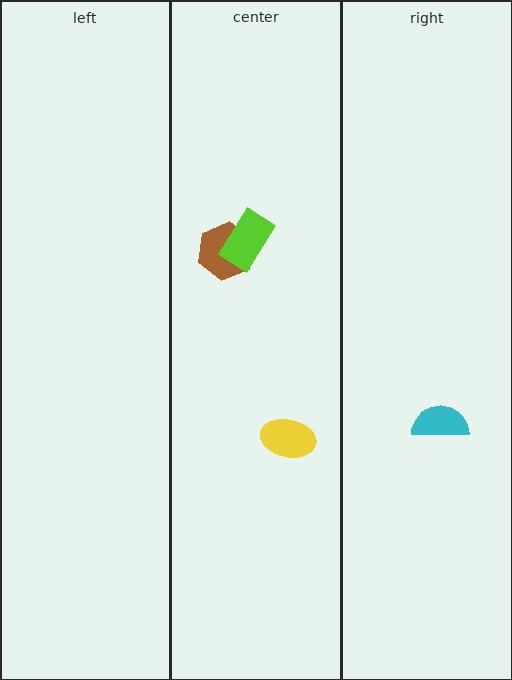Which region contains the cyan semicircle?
The right region.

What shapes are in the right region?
The cyan semicircle.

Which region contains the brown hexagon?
The center region.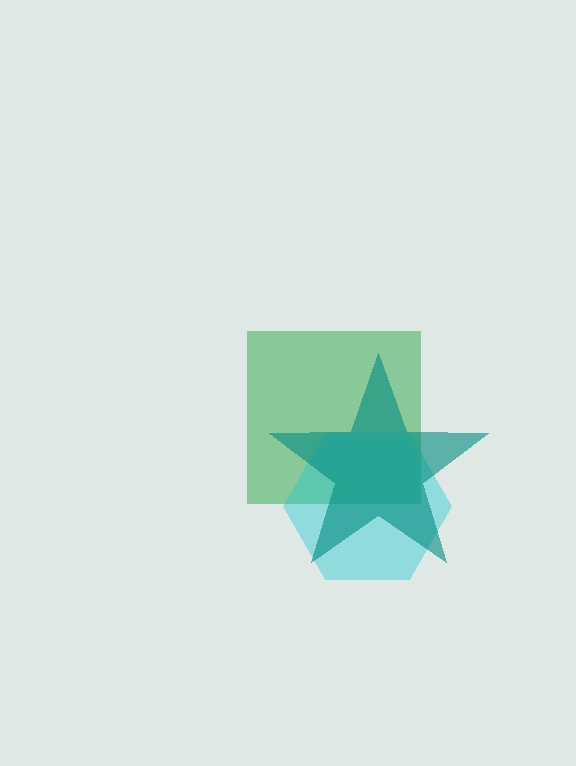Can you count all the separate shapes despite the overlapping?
Yes, there are 3 separate shapes.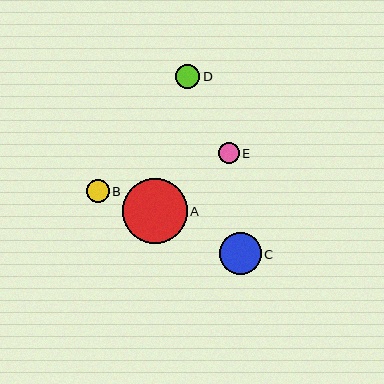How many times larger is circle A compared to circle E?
Circle A is approximately 3.2 times the size of circle E.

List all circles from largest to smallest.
From largest to smallest: A, C, D, B, E.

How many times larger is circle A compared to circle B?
Circle A is approximately 2.9 times the size of circle B.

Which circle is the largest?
Circle A is the largest with a size of approximately 65 pixels.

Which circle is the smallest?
Circle E is the smallest with a size of approximately 21 pixels.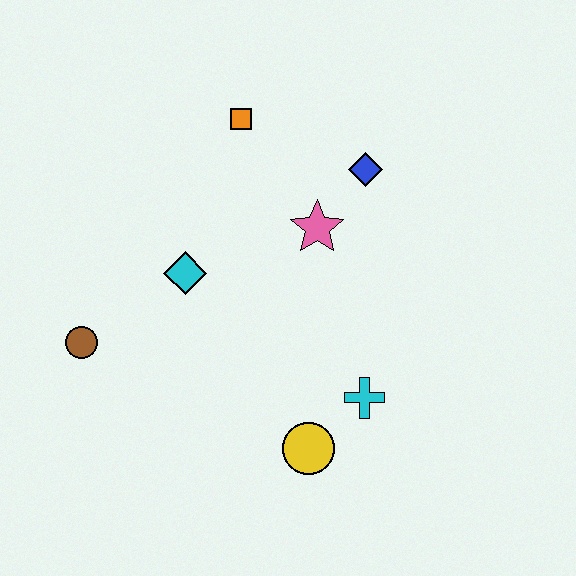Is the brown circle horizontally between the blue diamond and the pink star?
No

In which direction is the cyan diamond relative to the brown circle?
The cyan diamond is to the right of the brown circle.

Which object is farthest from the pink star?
The brown circle is farthest from the pink star.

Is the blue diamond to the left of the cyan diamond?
No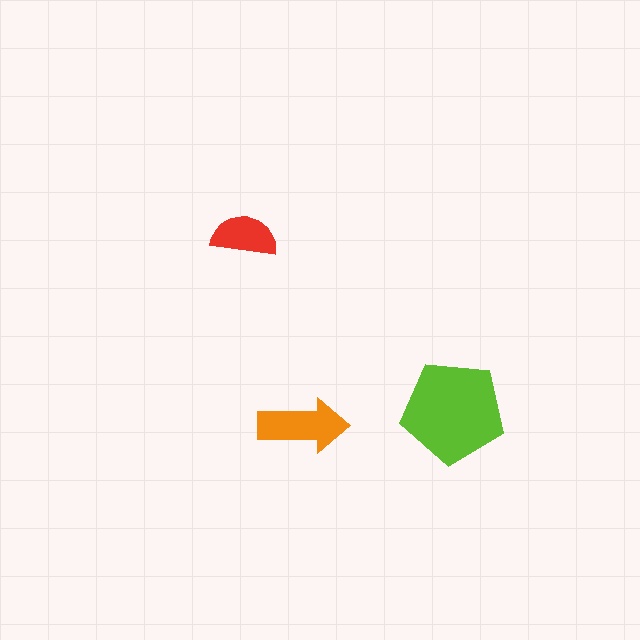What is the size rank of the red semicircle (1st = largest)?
3rd.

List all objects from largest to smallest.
The lime pentagon, the orange arrow, the red semicircle.